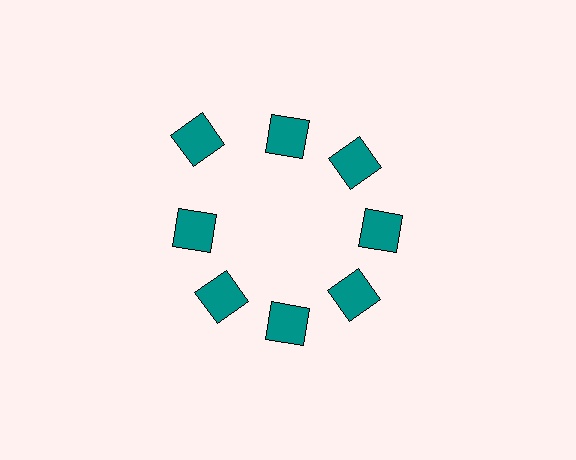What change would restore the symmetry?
The symmetry would be restored by moving it inward, back onto the ring so that all 8 squares sit at equal angles and equal distance from the center.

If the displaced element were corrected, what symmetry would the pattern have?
It would have 8-fold rotational symmetry — the pattern would map onto itself every 45 degrees.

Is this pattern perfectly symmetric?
No. The 8 teal squares are arranged in a ring, but one element near the 10 o'clock position is pushed outward from the center, breaking the 8-fold rotational symmetry.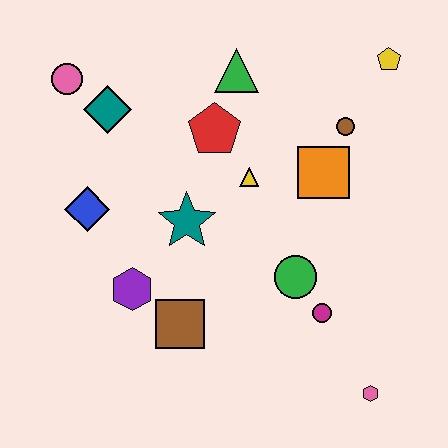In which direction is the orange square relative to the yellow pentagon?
The orange square is below the yellow pentagon.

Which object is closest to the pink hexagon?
The magenta circle is closest to the pink hexagon.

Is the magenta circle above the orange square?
No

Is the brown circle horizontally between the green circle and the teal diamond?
No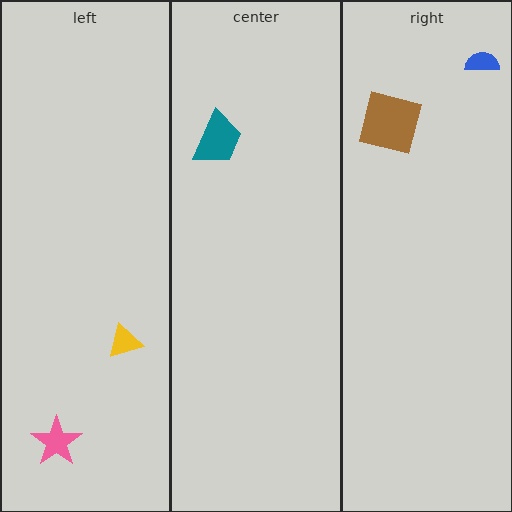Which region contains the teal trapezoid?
The center region.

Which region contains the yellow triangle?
The left region.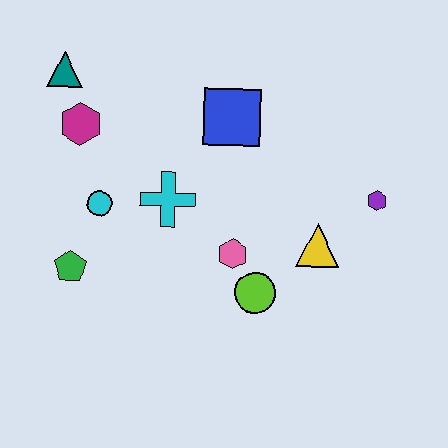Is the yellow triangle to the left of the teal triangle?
No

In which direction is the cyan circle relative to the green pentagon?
The cyan circle is above the green pentagon.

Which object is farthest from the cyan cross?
The purple hexagon is farthest from the cyan cross.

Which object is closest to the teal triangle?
The magenta hexagon is closest to the teal triangle.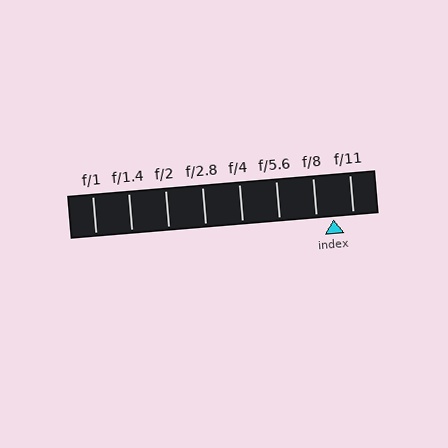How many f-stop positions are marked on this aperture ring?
There are 8 f-stop positions marked.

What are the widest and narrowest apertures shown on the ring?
The widest aperture shown is f/1 and the narrowest is f/11.